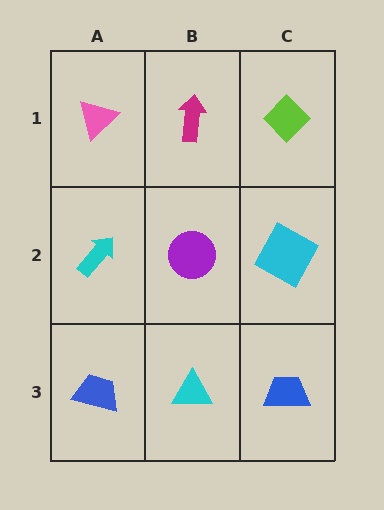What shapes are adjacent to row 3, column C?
A cyan square (row 2, column C), a cyan triangle (row 3, column B).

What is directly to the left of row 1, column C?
A magenta arrow.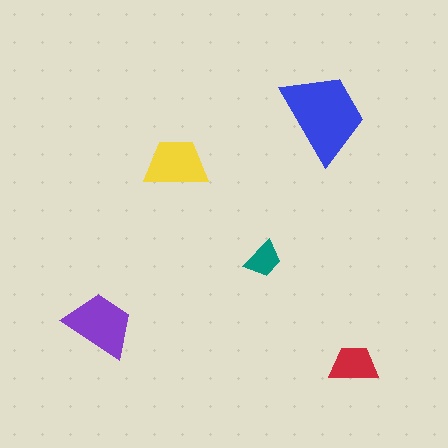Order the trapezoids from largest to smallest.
the blue one, the purple one, the yellow one, the red one, the teal one.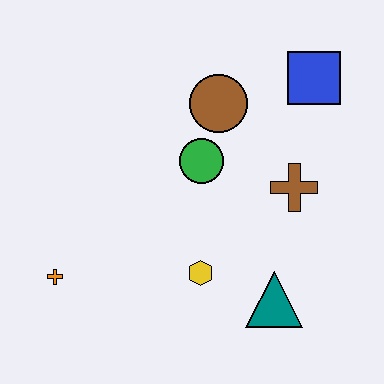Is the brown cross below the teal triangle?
No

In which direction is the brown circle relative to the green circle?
The brown circle is above the green circle.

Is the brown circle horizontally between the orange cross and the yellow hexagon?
No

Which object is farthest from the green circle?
The orange cross is farthest from the green circle.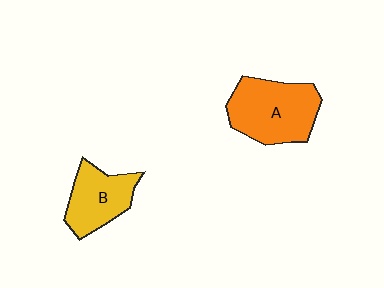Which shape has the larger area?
Shape A (orange).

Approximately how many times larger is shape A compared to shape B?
Approximately 1.4 times.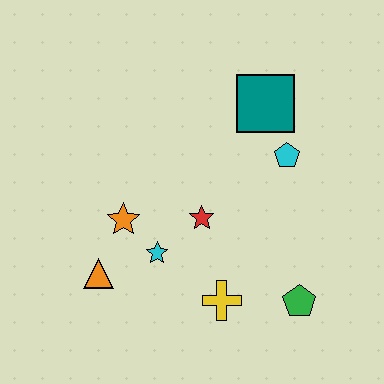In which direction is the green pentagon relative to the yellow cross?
The green pentagon is to the right of the yellow cross.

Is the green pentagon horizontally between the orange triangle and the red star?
No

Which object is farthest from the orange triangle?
The teal square is farthest from the orange triangle.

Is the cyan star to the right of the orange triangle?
Yes